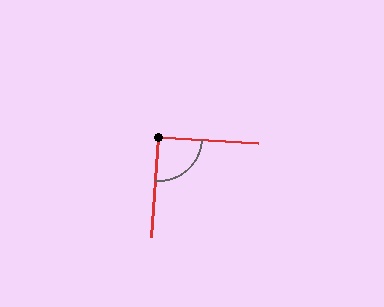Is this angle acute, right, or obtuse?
It is approximately a right angle.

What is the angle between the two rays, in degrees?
Approximately 90 degrees.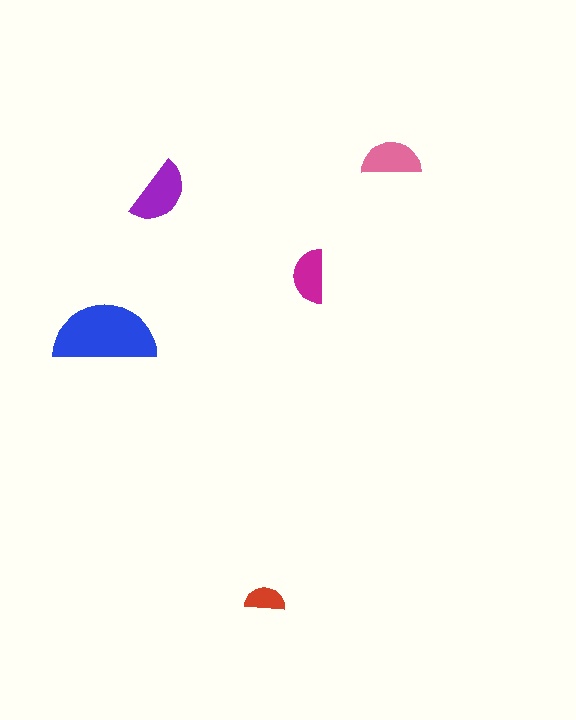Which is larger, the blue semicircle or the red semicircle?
The blue one.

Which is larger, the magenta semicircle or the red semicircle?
The magenta one.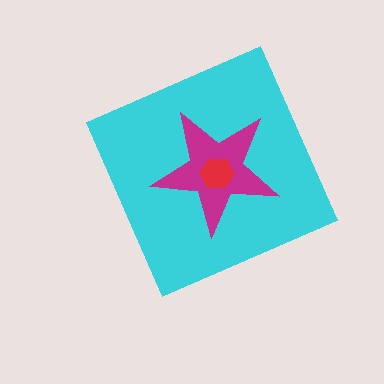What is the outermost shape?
The cyan diamond.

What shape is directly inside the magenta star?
The red hexagon.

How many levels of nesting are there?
3.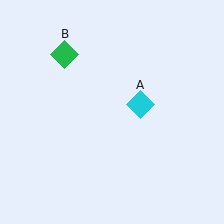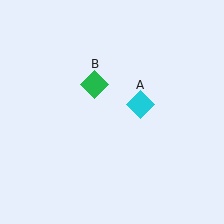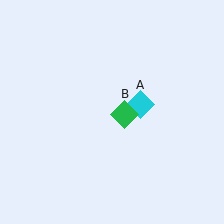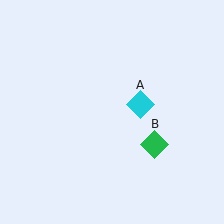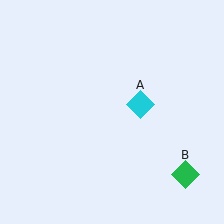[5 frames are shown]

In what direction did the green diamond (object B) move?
The green diamond (object B) moved down and to the right.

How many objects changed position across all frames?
1 object changed position: green diamond (object B).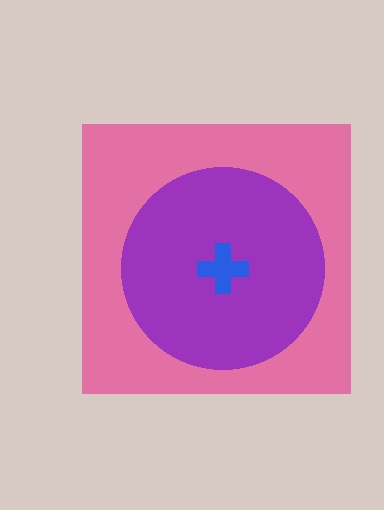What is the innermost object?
The blue cross.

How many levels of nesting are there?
3.